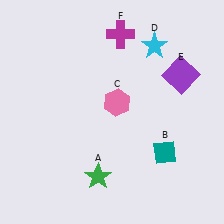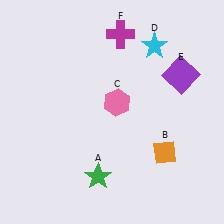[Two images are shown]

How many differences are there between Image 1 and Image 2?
There is 1 difference between the two images.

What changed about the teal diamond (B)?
In Image 1, B is teal. In Image 2, it changed to orange.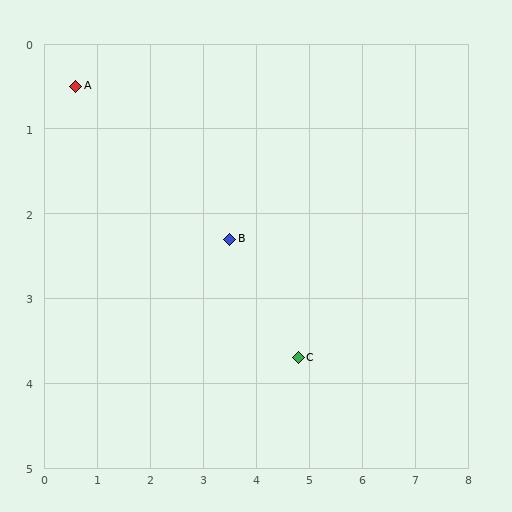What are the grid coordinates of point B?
Point B is at approximately (3.5, 2.3).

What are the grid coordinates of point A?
Point A is at approximately (0.6, 0.5).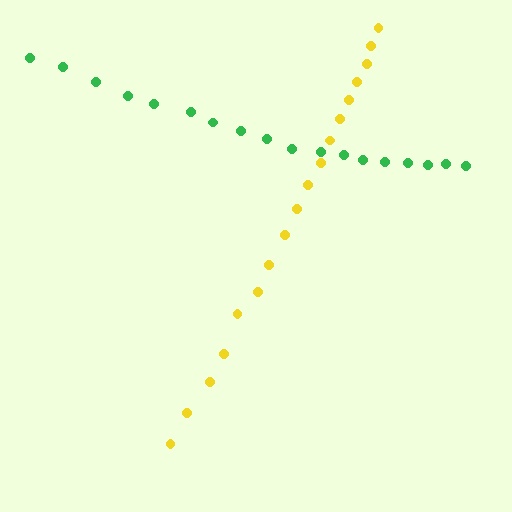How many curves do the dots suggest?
There are 2 distinct paths.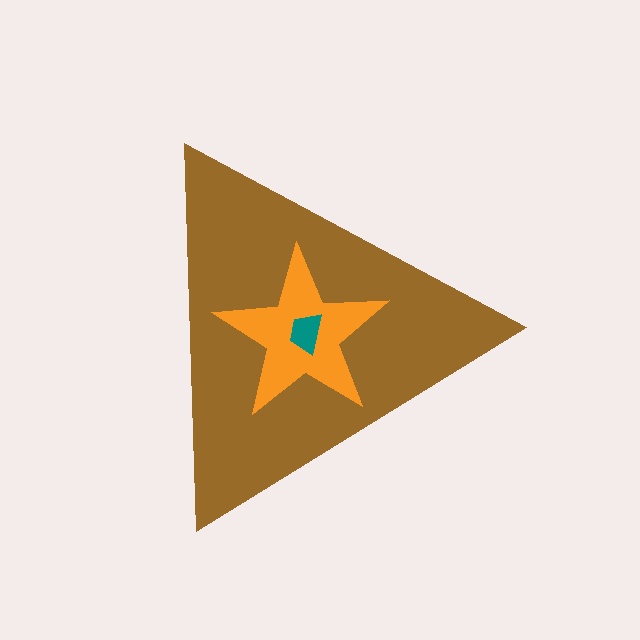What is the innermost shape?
The teal trapezoid.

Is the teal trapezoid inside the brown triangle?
Yes.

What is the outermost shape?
The brown triangle.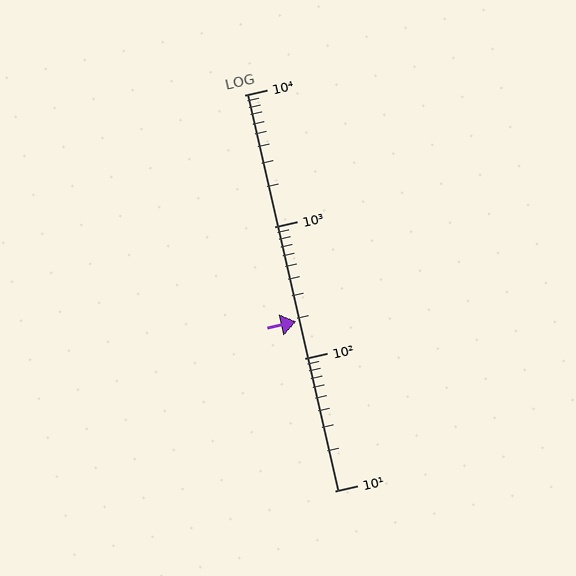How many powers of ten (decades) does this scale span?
The scale spans 3 decades, from 10 to 10000.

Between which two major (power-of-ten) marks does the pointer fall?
The pointer is between 100 and 1000.